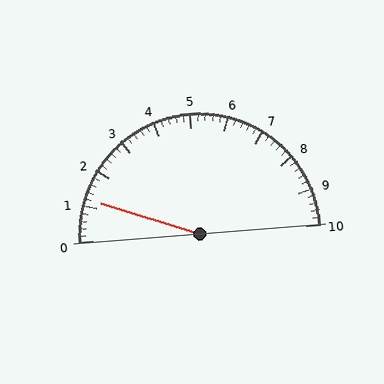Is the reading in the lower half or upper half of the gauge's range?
The reading is in the lower half of the range (0 to 10).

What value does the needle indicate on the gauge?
The needle indicates approximately 1.2.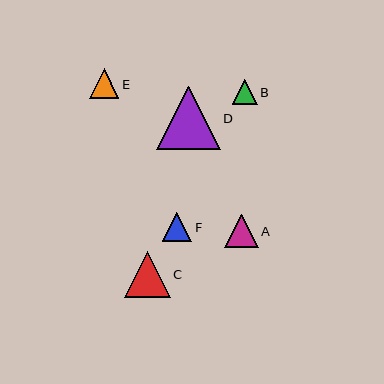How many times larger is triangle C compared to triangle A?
Triangle C is approximately 1.4 times the size of triangle A.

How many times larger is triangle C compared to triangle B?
Triangle C is approximately 1.8 times the size of triangle B.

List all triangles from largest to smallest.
From largest to smallest: D, C, A, E, F, B.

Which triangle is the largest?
Triangle D is the largest with a size of approximately 63 pixels.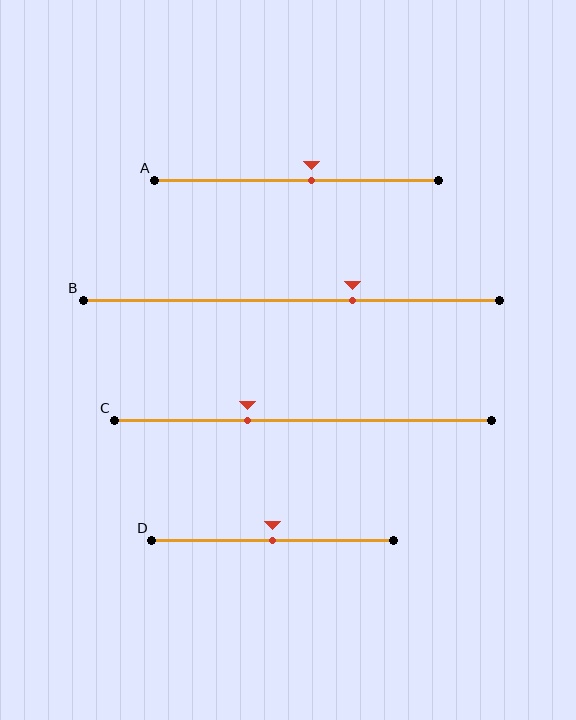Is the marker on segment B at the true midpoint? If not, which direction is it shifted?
No, the marker on segment B is shifted to the right by about 15% of the segment length.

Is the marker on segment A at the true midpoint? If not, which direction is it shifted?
No, the marker on segment A is shifted to the right by about 5% of the segment length.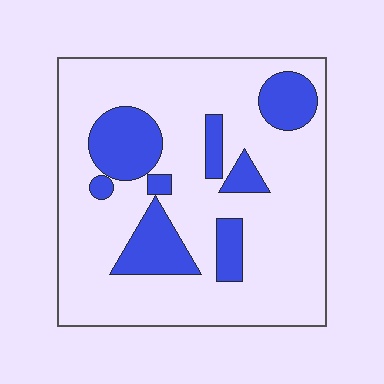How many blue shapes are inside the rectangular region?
8.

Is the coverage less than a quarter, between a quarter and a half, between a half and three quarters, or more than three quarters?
Less than a quarter.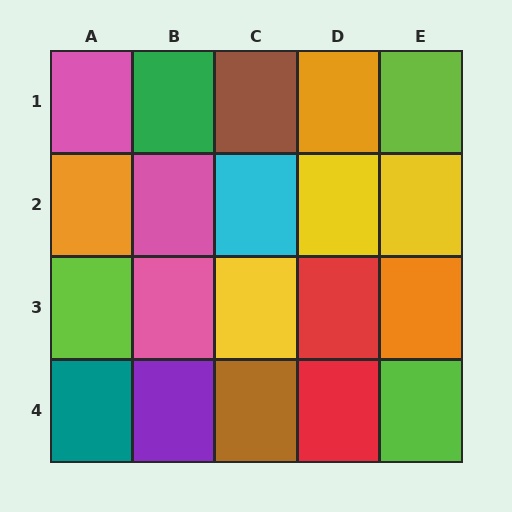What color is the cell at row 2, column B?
Pink.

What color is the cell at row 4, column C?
Brown.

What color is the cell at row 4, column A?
Teal.